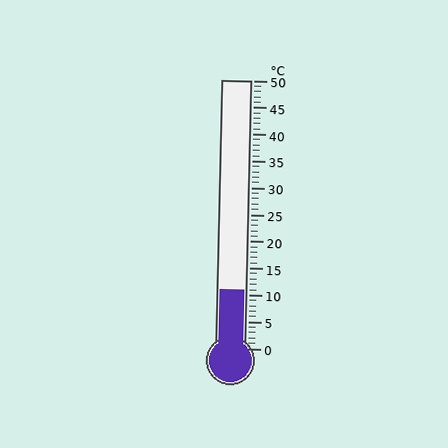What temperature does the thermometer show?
The thermometer shows approximately 11°C.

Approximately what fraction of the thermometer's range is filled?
The thermometer is filled to approximately 20% of its range.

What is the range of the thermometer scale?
The thermometer scale ranges from 0°C to 50°C.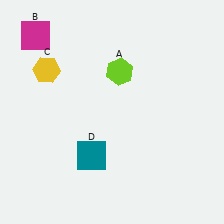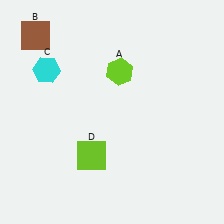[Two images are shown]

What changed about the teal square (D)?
In Image 1, D is teal. In Image 2, it changed to lime.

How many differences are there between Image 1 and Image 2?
There are 3 differences between the two images.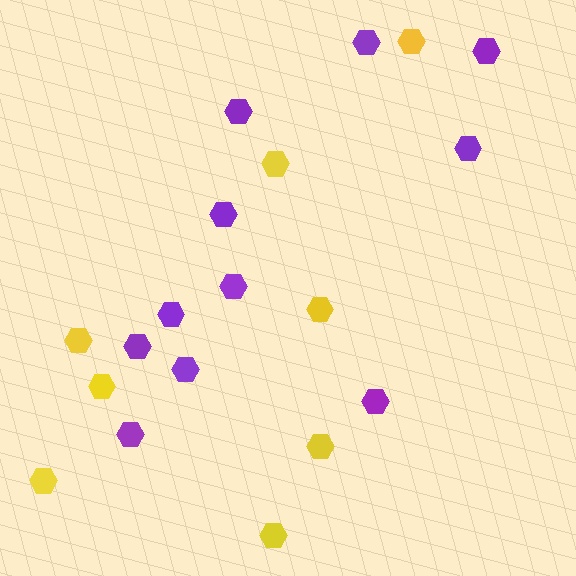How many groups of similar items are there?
There are 2 groups: one group of yellow hexagons (8) and one group of purple hexagons (11).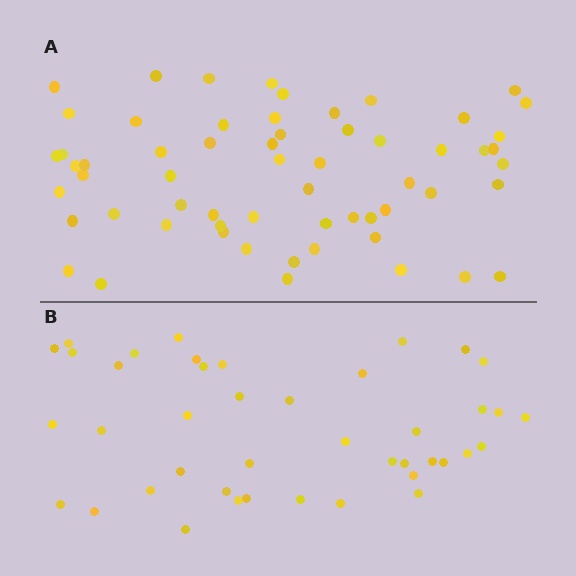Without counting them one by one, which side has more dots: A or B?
Region A (the top region) has more dots.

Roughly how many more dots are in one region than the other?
Region A has approximately 20 more dots than region B.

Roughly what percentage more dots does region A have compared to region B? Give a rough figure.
About 45% more.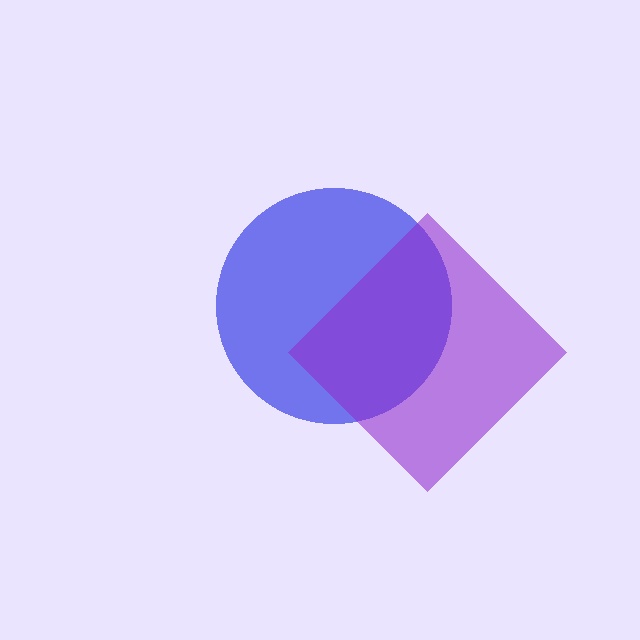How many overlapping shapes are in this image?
There are 2 overlapping shapes in the image.